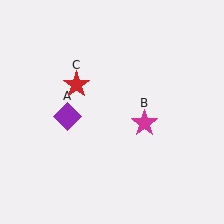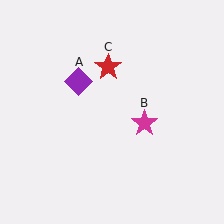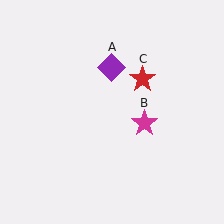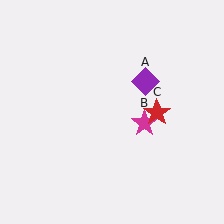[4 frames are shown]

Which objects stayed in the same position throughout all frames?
Magenta star (object B) remained stationary.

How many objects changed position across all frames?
2 objects changed position: purple diamond (object A), red star (object C).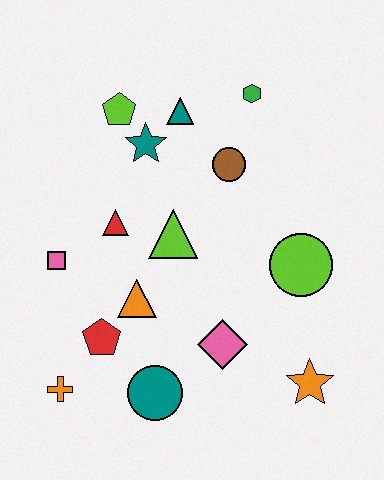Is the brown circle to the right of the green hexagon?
No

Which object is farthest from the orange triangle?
The green hexagon is farthest from the orange triangle.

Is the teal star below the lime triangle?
No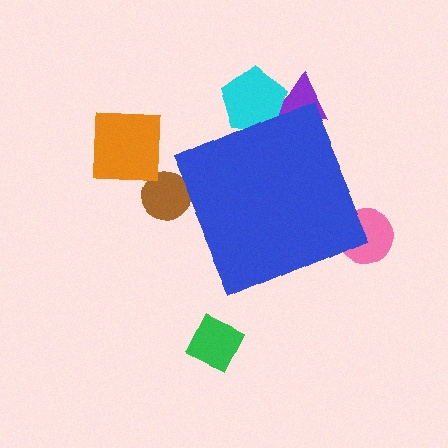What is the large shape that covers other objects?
A blue diamond.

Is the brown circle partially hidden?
Yes, the brown circle is partially hidden behind the blue diamond.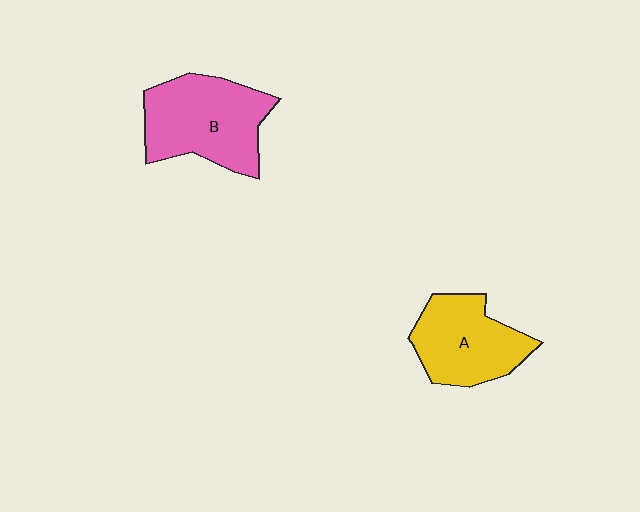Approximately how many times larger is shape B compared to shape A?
Approximately 1.2 times.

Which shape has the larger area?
Shape B (pink).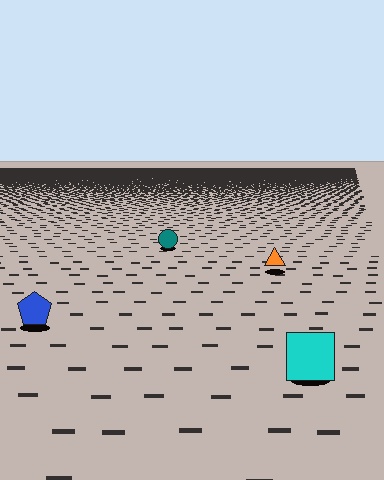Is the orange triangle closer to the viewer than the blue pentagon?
No. The blue pentagon is closer — you can tell from the texture gradient: the ground texture is coarser near it.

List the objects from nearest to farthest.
From nearest to farthest: the cyan square, the blue pentagon, the orange triangle, the teal circle.